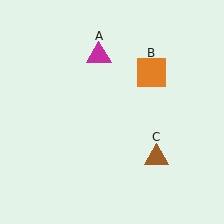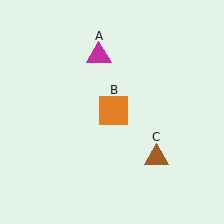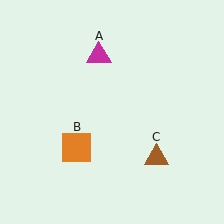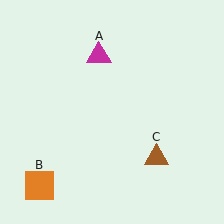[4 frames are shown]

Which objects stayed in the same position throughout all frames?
Magenta triangle (object A) and brown triangle (object C) remained stationary.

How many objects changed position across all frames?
1 object changed position: orange square (object B).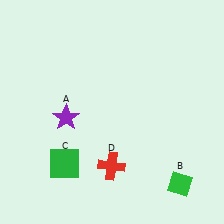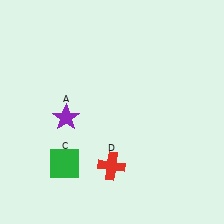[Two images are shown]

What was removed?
The green diamond (B) was removed in Image 2.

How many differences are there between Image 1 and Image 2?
There is 1 difference between the two images.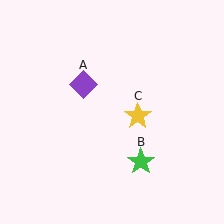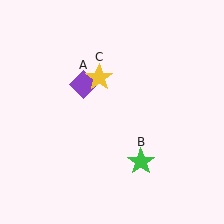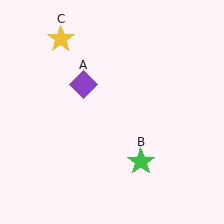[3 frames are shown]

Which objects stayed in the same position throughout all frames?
Purple diamond (object A) and green star (object B) remained stationary.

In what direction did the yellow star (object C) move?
The yellow star (object C) moved up and to the left.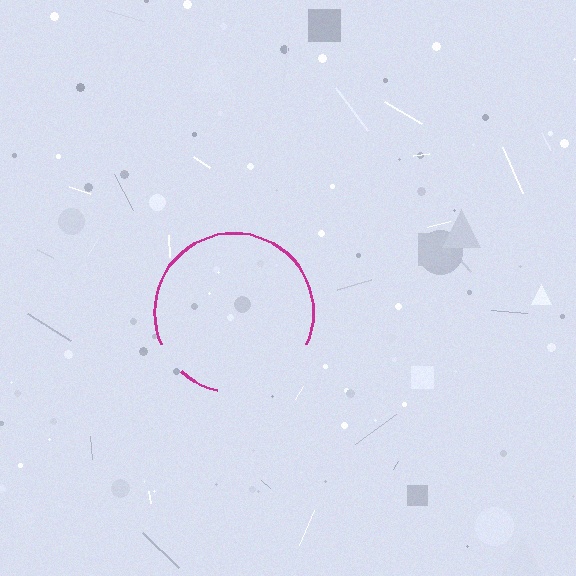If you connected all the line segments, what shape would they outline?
They would outline a circle.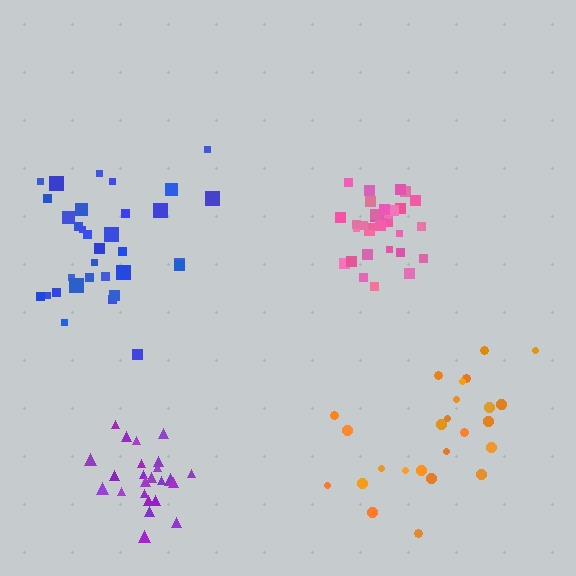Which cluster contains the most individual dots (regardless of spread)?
Pink (35).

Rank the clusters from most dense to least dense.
pink, purple, blue, orange.